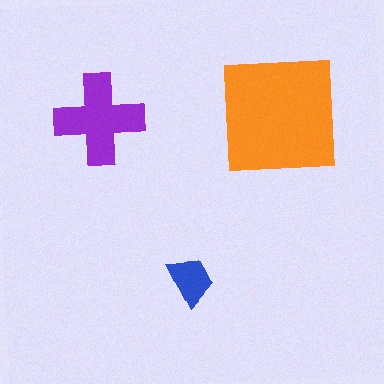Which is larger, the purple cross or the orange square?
The orange square.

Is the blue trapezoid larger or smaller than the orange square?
Smaller.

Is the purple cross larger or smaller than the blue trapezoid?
Larger.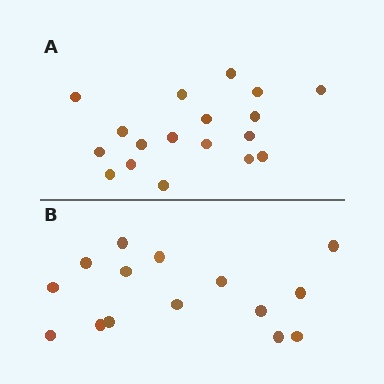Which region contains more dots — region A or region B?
Region A (the top region) has more dots.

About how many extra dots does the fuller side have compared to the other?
Region A has just a few more — roughly 2 or 3 more dots than region B.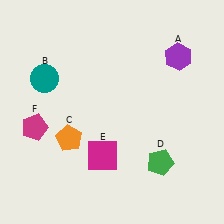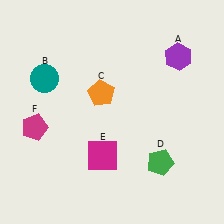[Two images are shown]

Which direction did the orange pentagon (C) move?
The orange pentagon (C) moved up.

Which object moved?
The orange pentagon (C) moved up.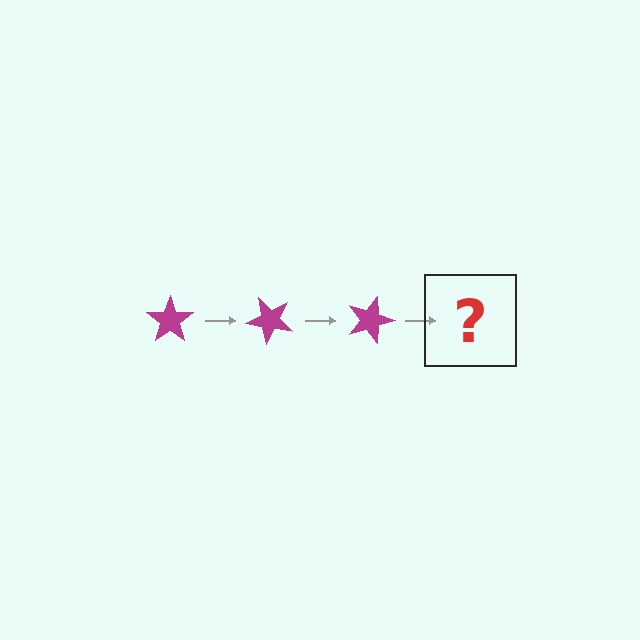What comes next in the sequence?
The next element should be a magenta star rotated 135 degrees.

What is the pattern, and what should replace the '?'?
The pattern is that the star rotates 45 degrees each step. The '?' should be a magenta star rotated 135 degrees.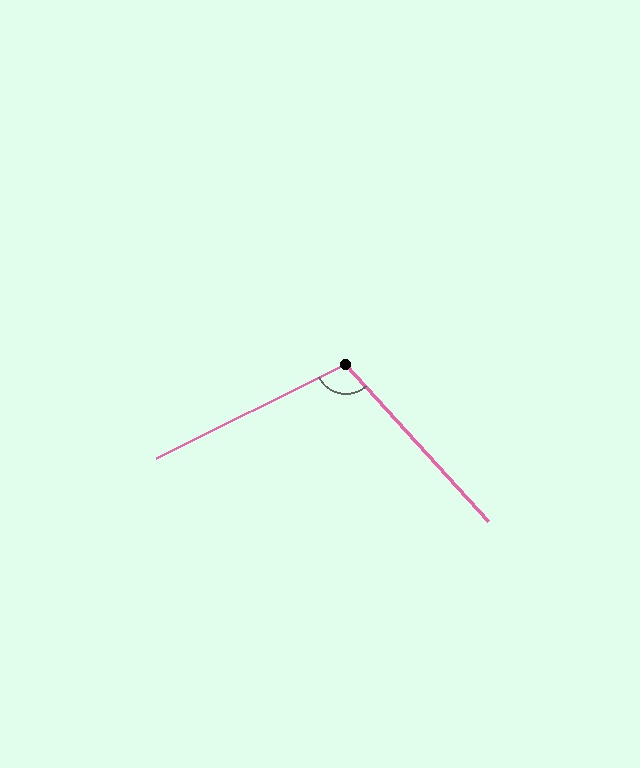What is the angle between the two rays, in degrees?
Approximately 106 degrees.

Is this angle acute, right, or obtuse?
It is obtuse.